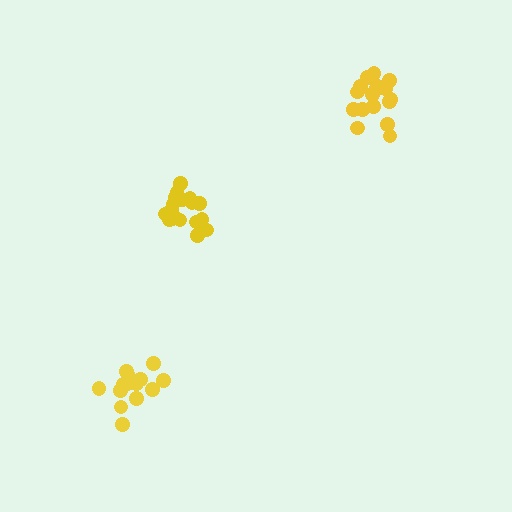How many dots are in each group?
Group 1: 19 dots, Group 2: 15 dots, Group 3: 17 dots (51 total).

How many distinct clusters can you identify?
There are 3 distinct clusters.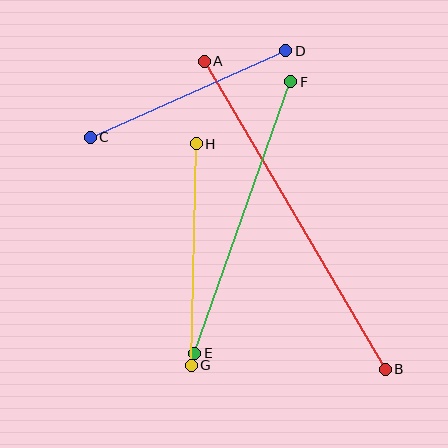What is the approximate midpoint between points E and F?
The midpoint is at approximately (243, 218) pixels.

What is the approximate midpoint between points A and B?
The midpoint is at approximately (295, 215) pixels.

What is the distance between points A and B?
The distance is approximately 357 pixels.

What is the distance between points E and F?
The distance is approximately 288 pixels.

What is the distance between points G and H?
The distance is approximately 221 pixels.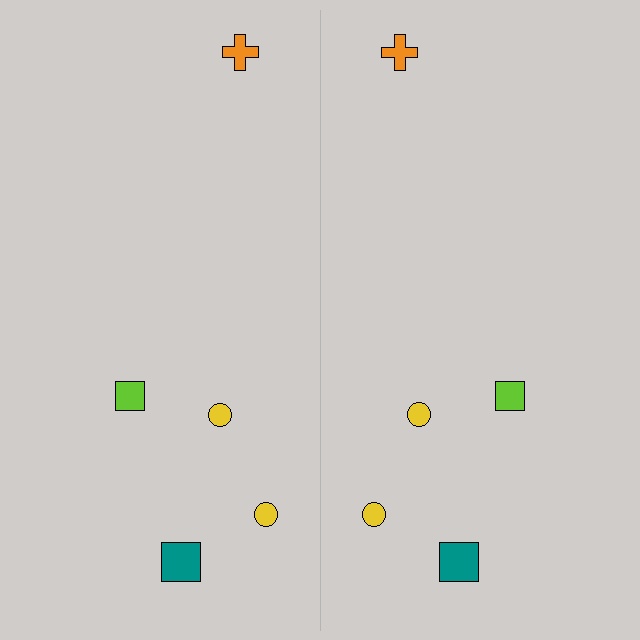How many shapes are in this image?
There are 10 shapes in this image.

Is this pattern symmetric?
Yes, this pattern has bilateral (reflection) symmetry.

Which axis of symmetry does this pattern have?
The pattern has a vertical axis of symmetry running through the center of the image.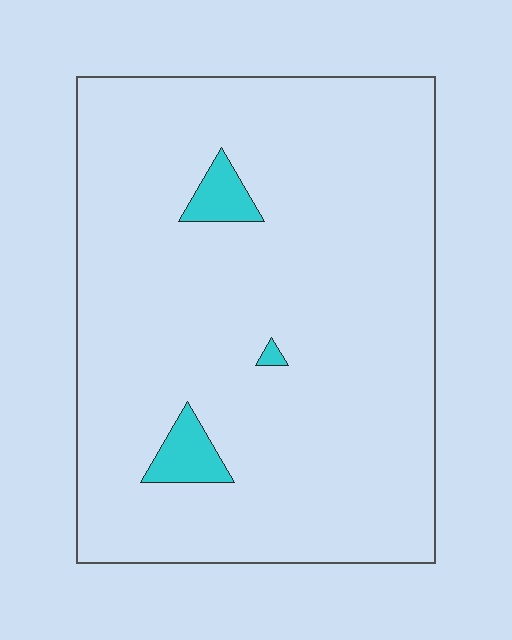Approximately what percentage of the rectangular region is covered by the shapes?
Approximately 5%.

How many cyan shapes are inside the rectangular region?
3.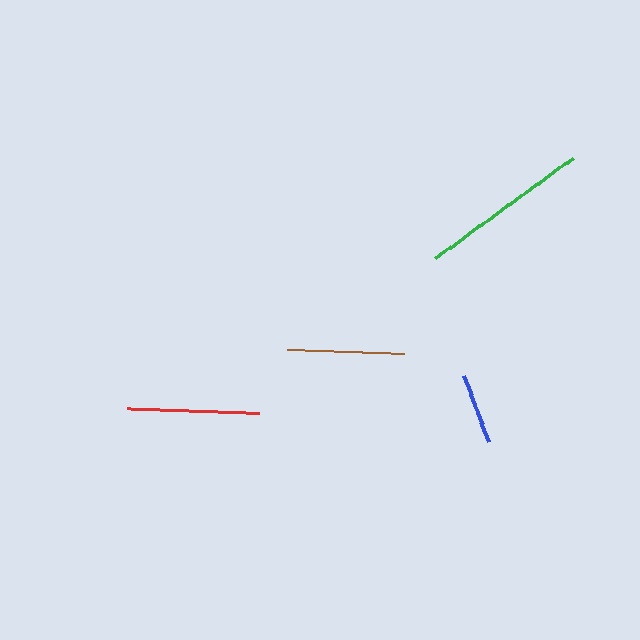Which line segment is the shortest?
The blue line is the shortest at approximately 71 pixels.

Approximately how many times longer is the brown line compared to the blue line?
The brown line is approximately 1.7 times the length of the blue line.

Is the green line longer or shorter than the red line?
The green line is longer than the red line.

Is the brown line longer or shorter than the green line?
The green line is longer than the brown line.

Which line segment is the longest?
The green line is the longest at approximately 170 pixels.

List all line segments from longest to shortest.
From longest to shortest: green, red, brown, blue.